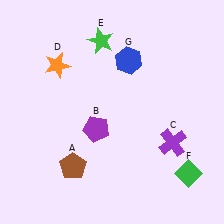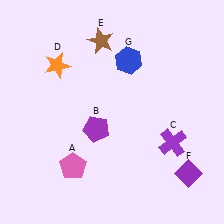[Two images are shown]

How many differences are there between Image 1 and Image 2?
There are 3 differences between the two images.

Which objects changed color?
A changed from brown to pink. E changed from green to brown. F changed from green to purple.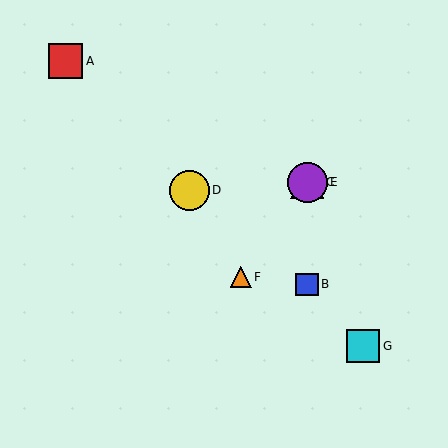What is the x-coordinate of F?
Object F is at x≈241.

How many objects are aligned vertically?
3 objects (B, C, E) are aligned vertically.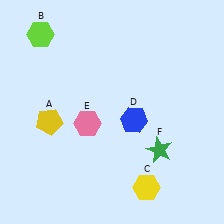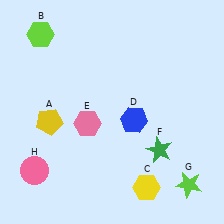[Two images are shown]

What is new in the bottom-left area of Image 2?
A pink circle (H) was added in the bottom-left area of Image 2.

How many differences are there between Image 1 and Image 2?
There are 2 differences between the two images.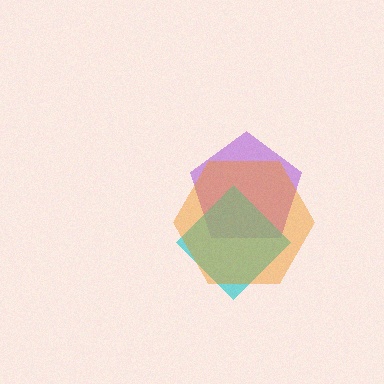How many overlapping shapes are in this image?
There are 3 overlapping shapes in the image.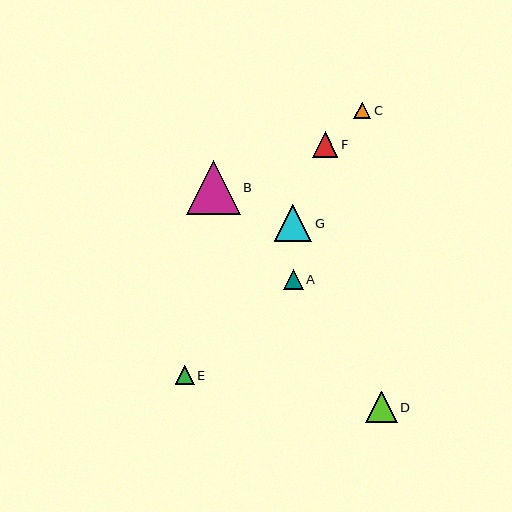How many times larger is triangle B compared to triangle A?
Triangle B is approximately 2.7 times the size of triangle A.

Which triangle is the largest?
Triangle B is the largest with a size of approximately 54 pixels.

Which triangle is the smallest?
Triangle C is the smallest with a size of approximately 17 pixels.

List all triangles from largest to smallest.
From largest to smallest: B, G, D, F, A, E, C.